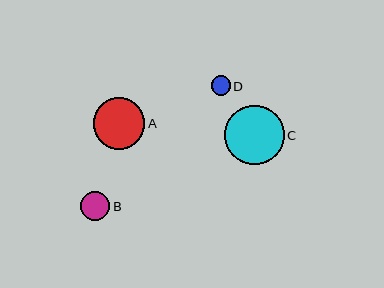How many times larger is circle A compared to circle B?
Circle A is approximately 1.8 times the size of circle B.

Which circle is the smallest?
Circle D is the smallest with a size of approximately 19 pixels.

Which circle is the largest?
Circle C is the largest with a size of approximately 59 pixels.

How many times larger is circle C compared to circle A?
Circle C is approximately 1.1 times the size of circle A.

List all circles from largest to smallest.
From largest to smallest: C, A, B, D.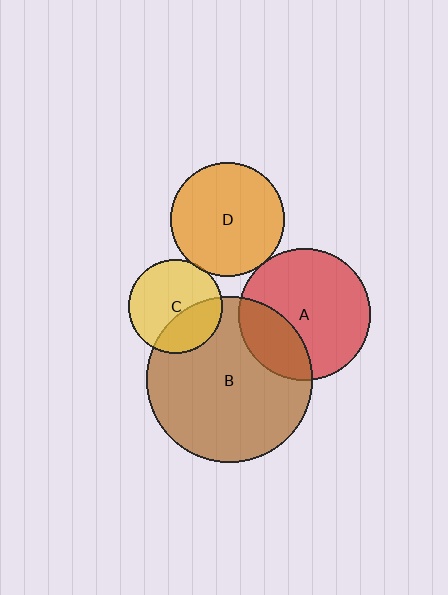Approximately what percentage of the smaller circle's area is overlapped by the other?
Approximately 30%.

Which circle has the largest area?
Circle B (brown).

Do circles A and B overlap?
Yes.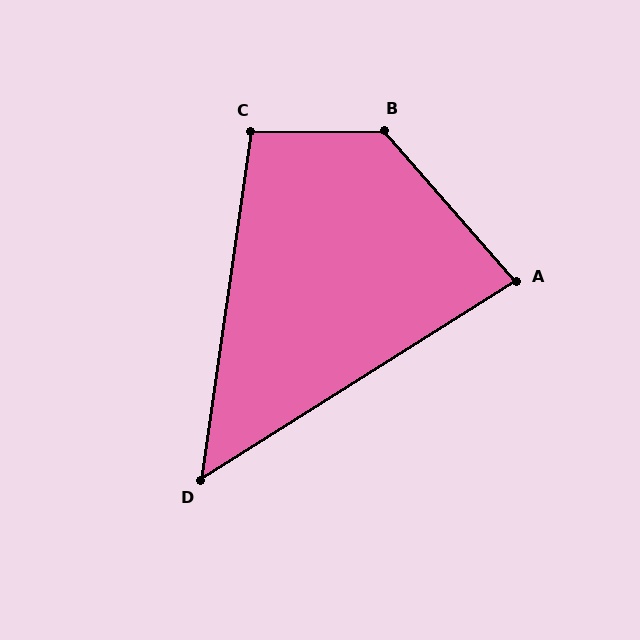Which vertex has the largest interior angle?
B, at approximately 130 degrees.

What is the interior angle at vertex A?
Approximately 81 degrees (acute).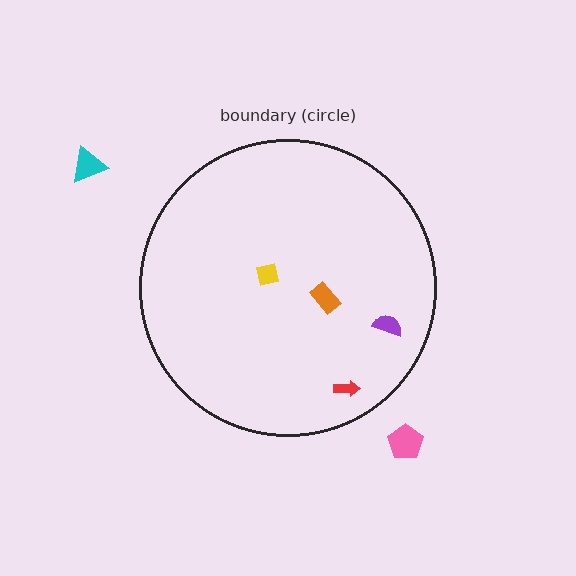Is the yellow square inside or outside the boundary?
Inside.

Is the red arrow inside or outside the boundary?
Inside.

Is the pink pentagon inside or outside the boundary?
Outside.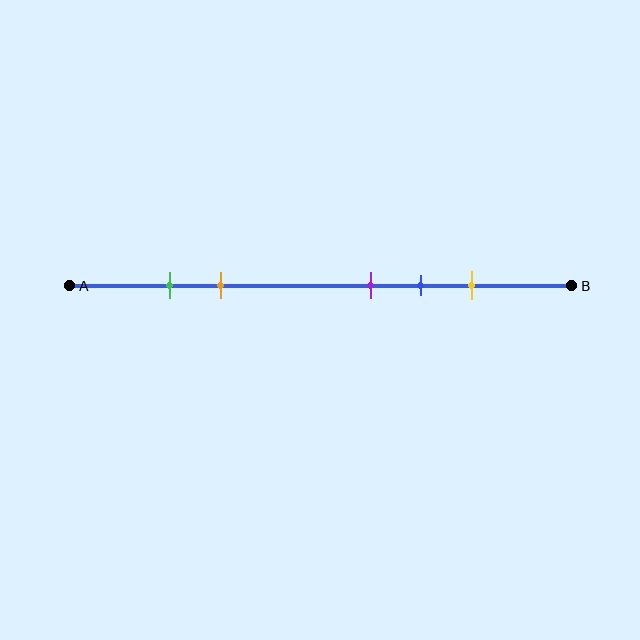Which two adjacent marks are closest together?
The green and orange marks are the closest adjacent pair.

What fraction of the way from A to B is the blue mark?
The blue mark is approximately 70% (0.7) of the way from A to B.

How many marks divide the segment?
There are 5 marks dividing the segment.